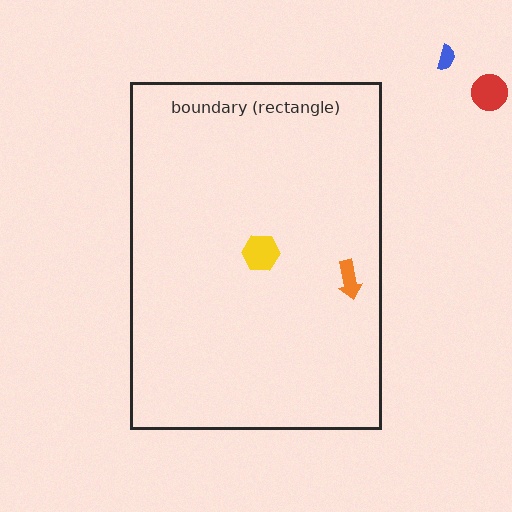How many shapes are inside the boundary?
2 inside, 2 outside.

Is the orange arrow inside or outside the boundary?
Inside.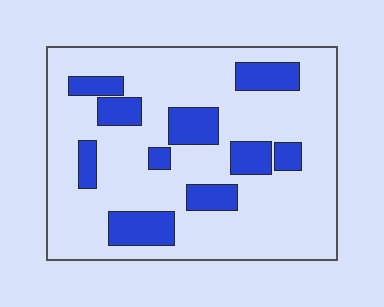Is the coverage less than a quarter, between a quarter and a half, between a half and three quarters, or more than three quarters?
Less than a quarter.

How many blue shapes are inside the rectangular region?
10.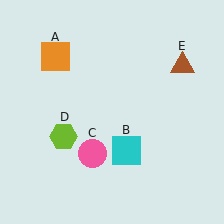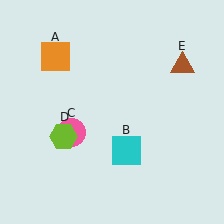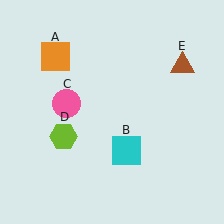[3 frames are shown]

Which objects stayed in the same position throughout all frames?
Orange square (object A) and cyan square (object B) and lime hexagon (object D) and brown triangle (object E) remained stationary.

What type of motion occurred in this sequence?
The pink circle (object C) rotated clockwise around the center of the scene.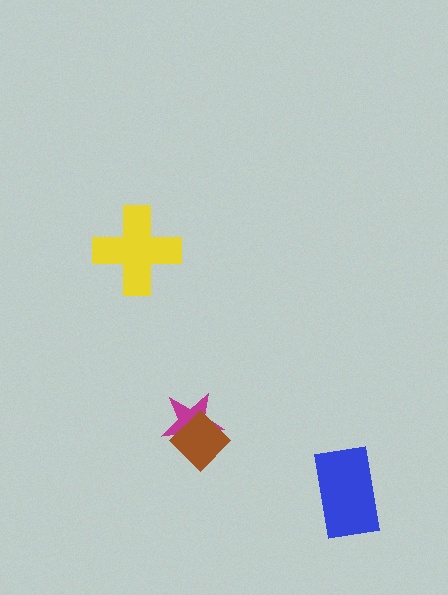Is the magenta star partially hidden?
Yes, it is partially covered by another shape.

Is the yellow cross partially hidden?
No, no other shape covers it.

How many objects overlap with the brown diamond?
1 object overlaps with the brown diamond.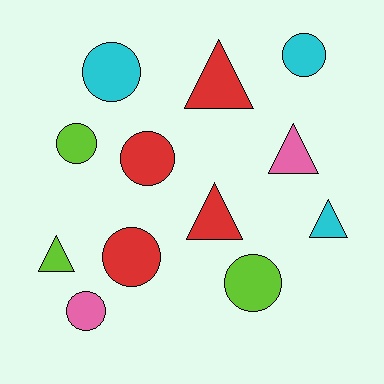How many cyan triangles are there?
There is 1 cyan triangle.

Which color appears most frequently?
Red, with 4 objects.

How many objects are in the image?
There are 12 objects.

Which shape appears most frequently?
Circle, with 7 objects.